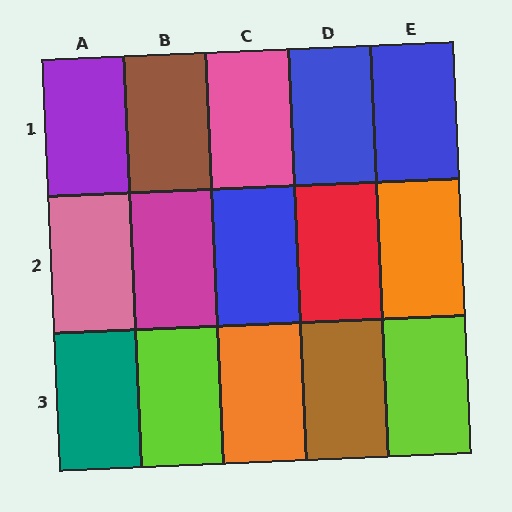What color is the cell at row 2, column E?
Orange.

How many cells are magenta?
1 cell is magenta.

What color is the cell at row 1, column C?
Pink.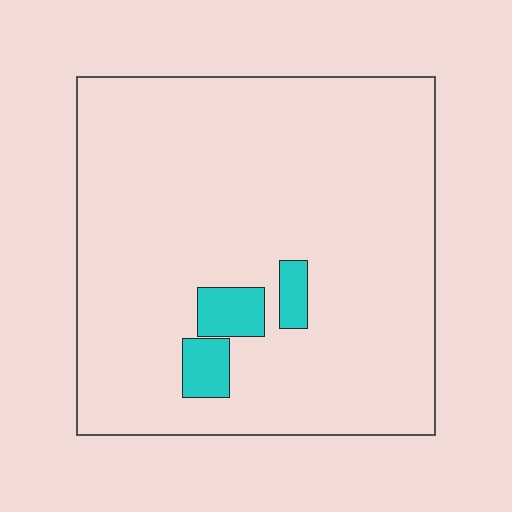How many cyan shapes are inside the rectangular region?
3.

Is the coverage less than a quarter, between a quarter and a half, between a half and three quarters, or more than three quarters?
Less than a quarter.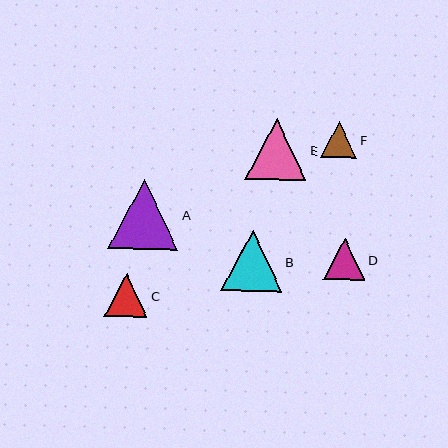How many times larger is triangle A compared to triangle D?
Triangle A is approximately 1.7 times the size of triangle D.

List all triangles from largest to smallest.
From largest to smallest: A, E, B, C, D, F.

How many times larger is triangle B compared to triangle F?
Triangle B is approximately 1.7 times the size of triangle F.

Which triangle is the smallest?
Triangle F is the smallest with a size of approximately 36 pixels.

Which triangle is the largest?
Triangle A is the largest with a size of approximately 70 pixels.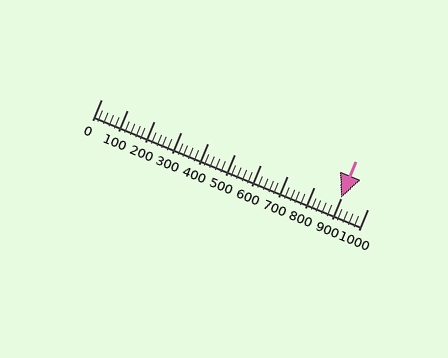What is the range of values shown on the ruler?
The ruler shows values from 0 to 1000.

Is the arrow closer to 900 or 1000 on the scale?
The arrow is closer to 900.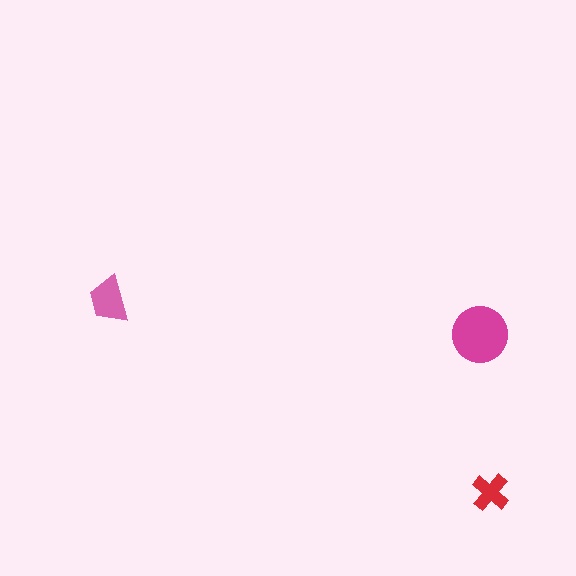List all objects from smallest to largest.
The red cross, the pink trapezoid, the magenta circle.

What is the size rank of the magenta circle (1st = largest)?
1st.